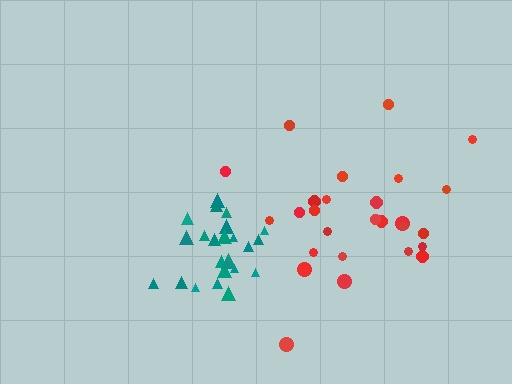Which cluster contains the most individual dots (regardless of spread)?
Red (27).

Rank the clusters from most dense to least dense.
teal, red.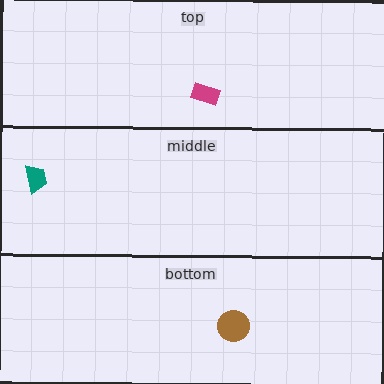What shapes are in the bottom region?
The brown circle.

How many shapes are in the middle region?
1.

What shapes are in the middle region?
The teal trapezoid.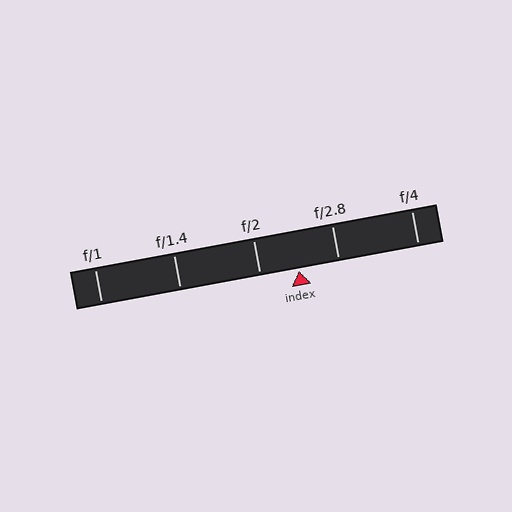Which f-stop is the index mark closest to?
The index mark is closest to f/2.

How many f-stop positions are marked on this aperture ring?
There are 5 f-stop positions marked.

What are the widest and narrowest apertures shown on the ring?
The widest aperture shown is f/1 and the narrowest is f/4.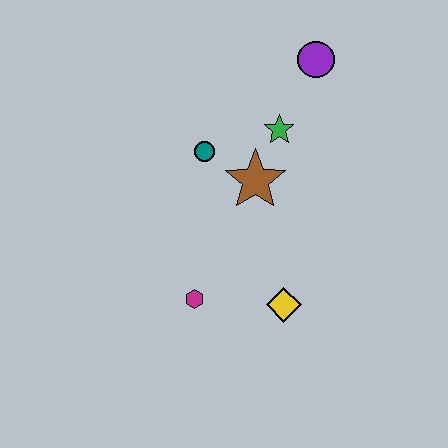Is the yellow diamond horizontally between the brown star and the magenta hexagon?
No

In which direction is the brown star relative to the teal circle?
The brown star is to the right of the teal circle.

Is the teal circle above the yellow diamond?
Yes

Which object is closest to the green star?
The brown star is closest to the green star.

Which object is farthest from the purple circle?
The magenta hexagon is farthest from the purple circle.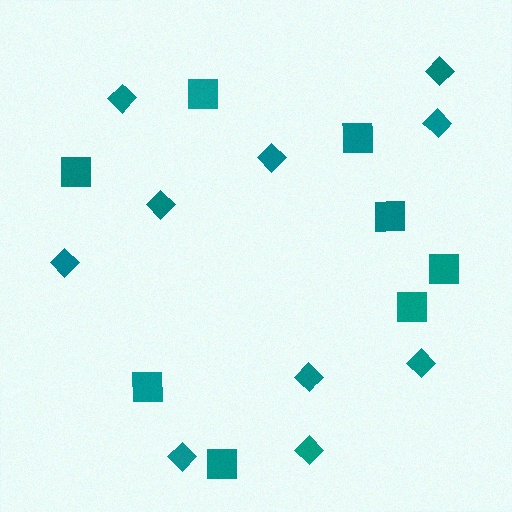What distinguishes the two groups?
There are 2 groups: one group of diamonds (10) and one group of squares (8).